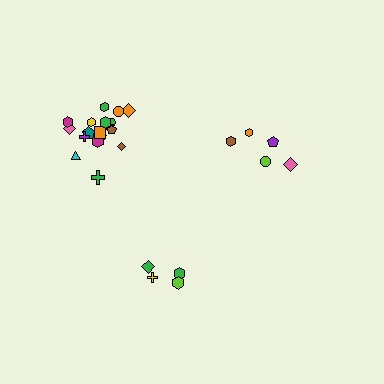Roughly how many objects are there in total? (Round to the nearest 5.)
Roughly 25 objects in total.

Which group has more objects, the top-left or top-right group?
The top-left group.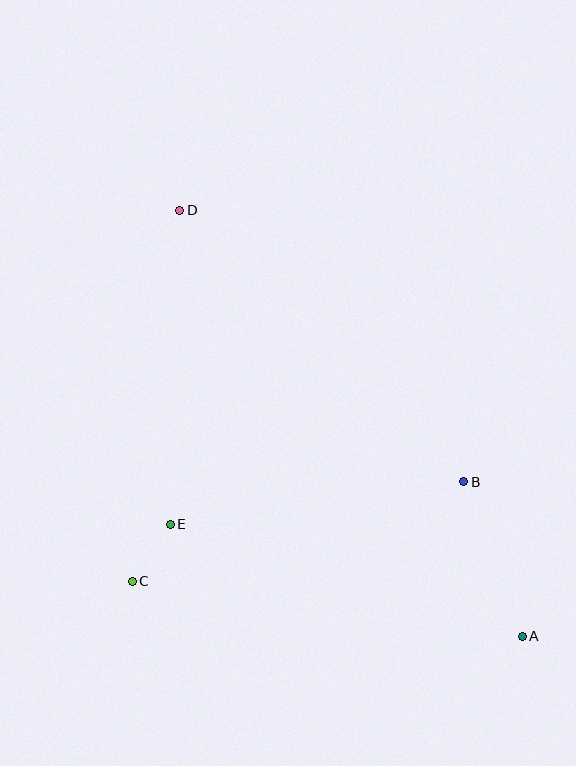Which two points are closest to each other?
Points C and E are closest to each other.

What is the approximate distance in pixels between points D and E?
The distance between D and E is approximately 314 pixels.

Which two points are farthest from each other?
Points A and D are farthest from each other.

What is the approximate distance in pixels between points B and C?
The distance between B and C is approximately 346 pixels.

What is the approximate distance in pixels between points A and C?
The distance between A and C is approximately 394 pixels.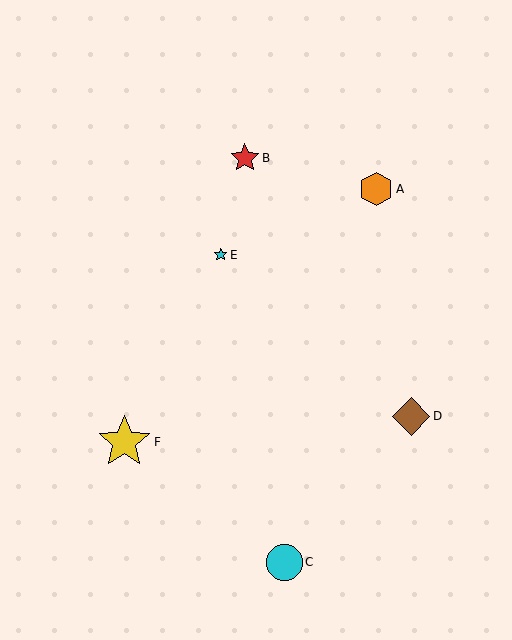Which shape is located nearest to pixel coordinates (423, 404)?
The brown diamond (labeled D) at (411, 416) is nearest to that location.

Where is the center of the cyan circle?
The center of the cyan circle is at (285, 562).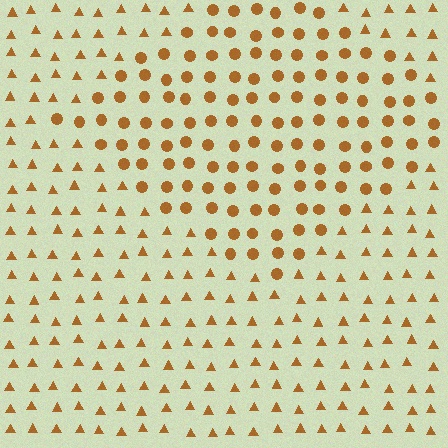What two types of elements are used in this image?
The image uses circles inside the diamond region and triangles outside it.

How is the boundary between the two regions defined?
The boundary is defined by a change in element shape: circles inside vs. triangles outside. All elements share the same color and spacing.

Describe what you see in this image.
The image is filled with small brown elements arranged in a uniform grid. A diamond-shaped region contains circles, while the surrounding area contains triangles. The boundary is defined purely by the change in element shape.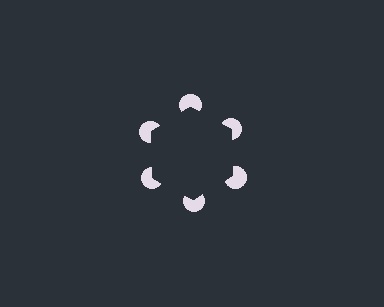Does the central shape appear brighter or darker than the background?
It typically appears slightly darker than the background, even though no actual brightness change is drawn.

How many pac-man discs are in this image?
There are 6 — one at each vertex of the illusory hexagon.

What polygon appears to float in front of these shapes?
An illusory hexagon — its edges are inferred from the aligned wedge cuts in the pac-man discs, not physically drawn.